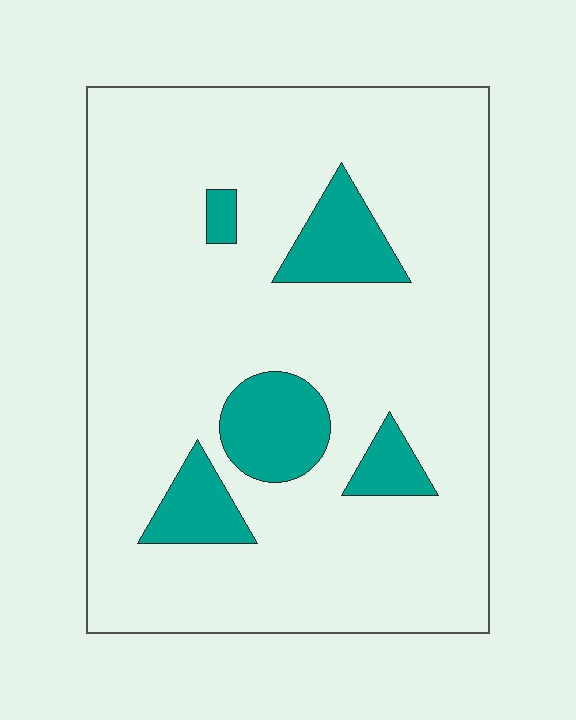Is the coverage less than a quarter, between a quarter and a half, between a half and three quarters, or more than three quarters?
Less than a quarter.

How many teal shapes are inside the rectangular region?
5.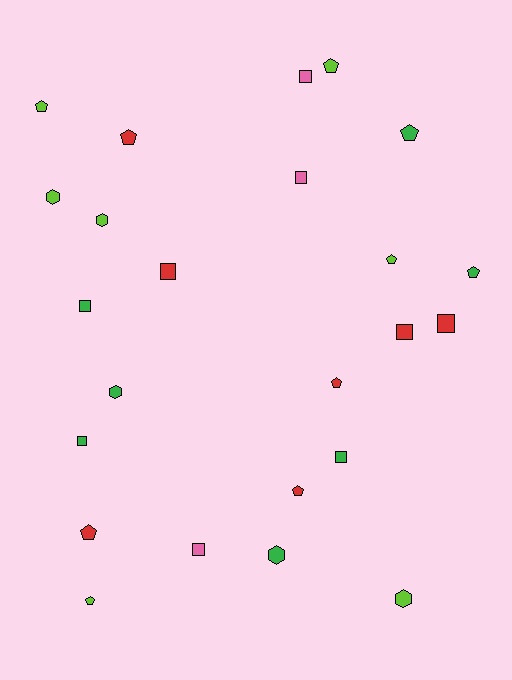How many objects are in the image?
There are 24 objects.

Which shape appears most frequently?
Pentagon, with 10 objects.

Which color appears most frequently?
Red, with 7 objects.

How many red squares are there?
There are 3 red squares.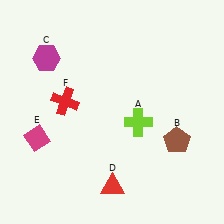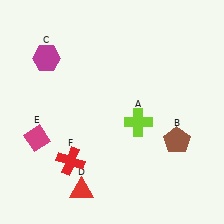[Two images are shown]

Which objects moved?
The objects that moved are: the red triangle (D), the red cross (F).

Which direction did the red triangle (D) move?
The red triangle (D) moved left.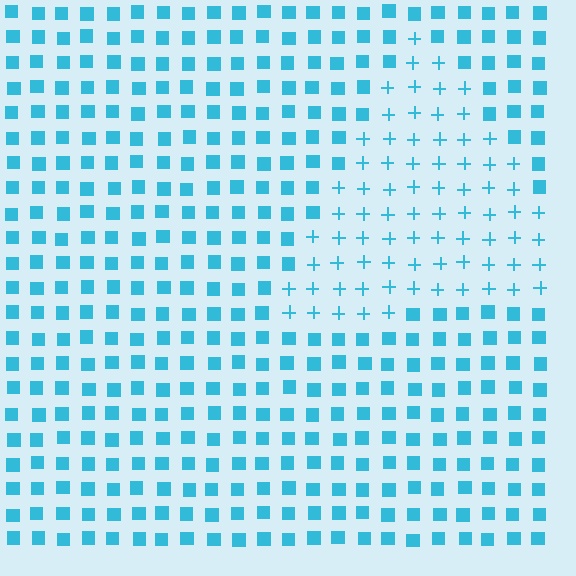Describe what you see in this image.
The image is filled with small cyan elements arranged in a uniform grid. A triangle-shaped region contains plus signs, while the surrounding area contains squares. The boundary is defined purely by the change in element shape.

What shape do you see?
I see a triangle.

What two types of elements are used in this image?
The image uses plus signs inside the triangle region and squares outside it.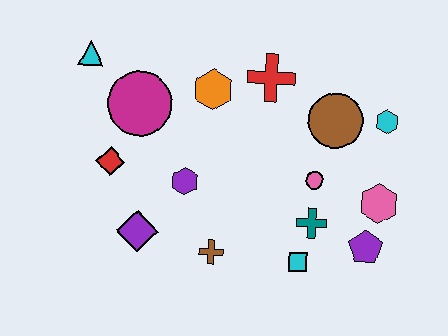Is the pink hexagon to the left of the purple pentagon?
No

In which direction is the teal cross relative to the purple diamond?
The teal cross is to the right of the purple diamond.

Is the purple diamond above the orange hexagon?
No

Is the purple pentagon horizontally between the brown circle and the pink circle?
No